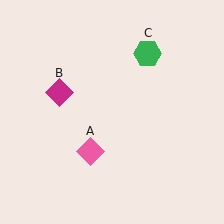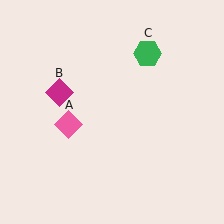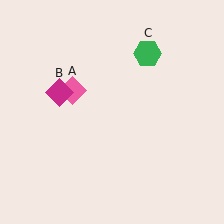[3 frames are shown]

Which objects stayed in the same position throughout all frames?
Magenta diamond (object B) and green hexagon (object C) remained stationary.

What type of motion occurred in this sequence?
The pink diamond (object A) rotated clockwise around the center of the scene.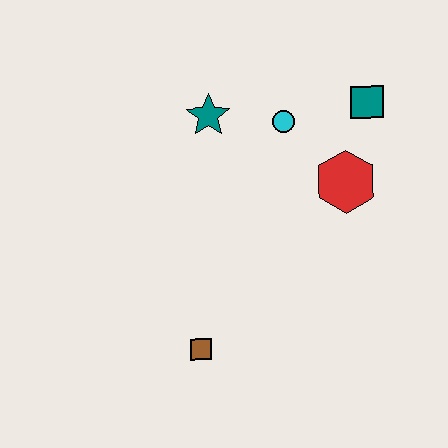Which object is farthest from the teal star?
The brown square is farthest from the teal star.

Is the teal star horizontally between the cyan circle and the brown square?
Yes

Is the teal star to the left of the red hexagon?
Yes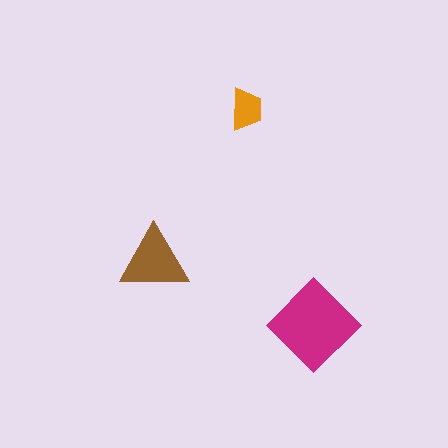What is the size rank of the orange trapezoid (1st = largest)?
3rd.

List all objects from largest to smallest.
The magenta diamond, the brown triangle, the orange trapezoid.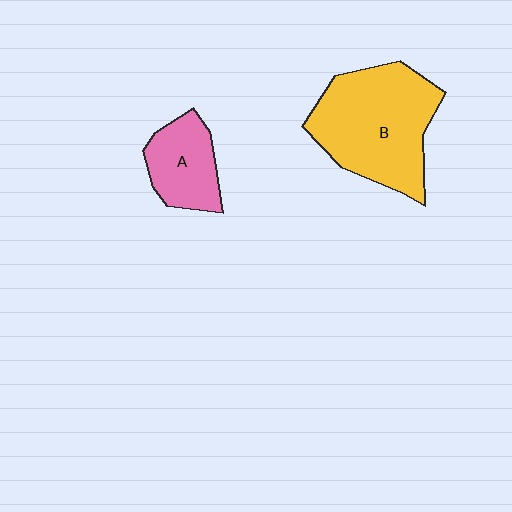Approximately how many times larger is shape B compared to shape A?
Approximately 2.2 times.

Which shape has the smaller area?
Shape A (pink).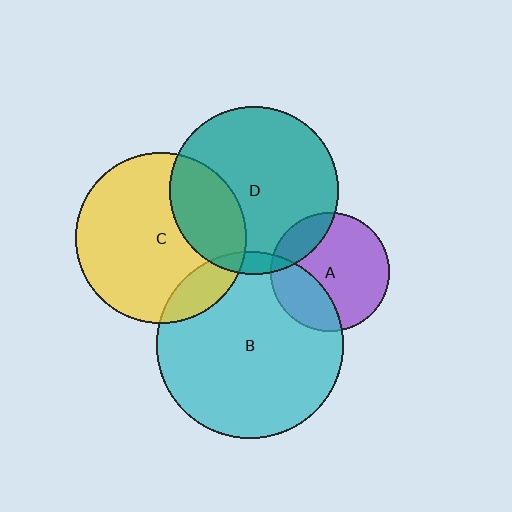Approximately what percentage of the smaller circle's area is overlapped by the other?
Approximately 30%.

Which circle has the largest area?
Circle B (cyan).